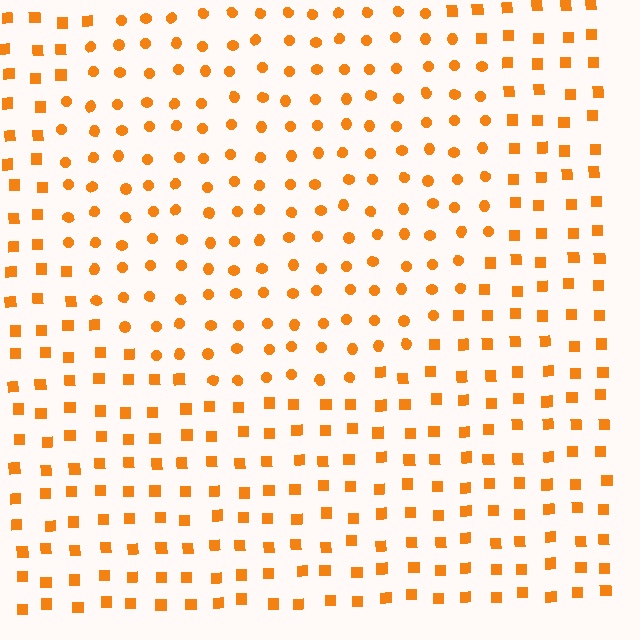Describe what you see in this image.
The image is filled with small orange elements arranged in a uniform grid. A circle-shaped region contains circles, while the surrounding area contains squares. The boundary is defined purely by the change in element shape.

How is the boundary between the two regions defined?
The boundary is defined by a change in element shape: circles inside vs. squares outside. All elements share the same color and spacing.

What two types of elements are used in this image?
The image uses circles inside the circle region and squares outside it.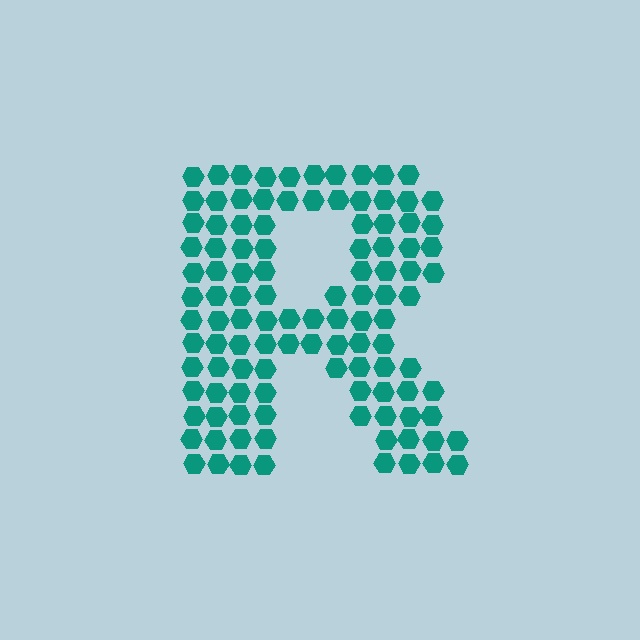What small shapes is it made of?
It is made of small hexagons.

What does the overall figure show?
The overall figure shows the letter R.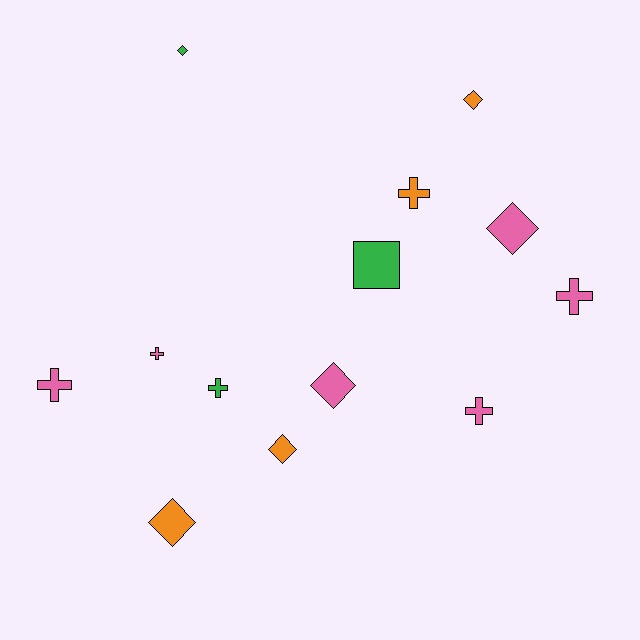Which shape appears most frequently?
Cross, with 6 objects.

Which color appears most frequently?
Pink, with 6 objects.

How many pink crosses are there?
There are 4 pink crosses.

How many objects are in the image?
There are 13 objects.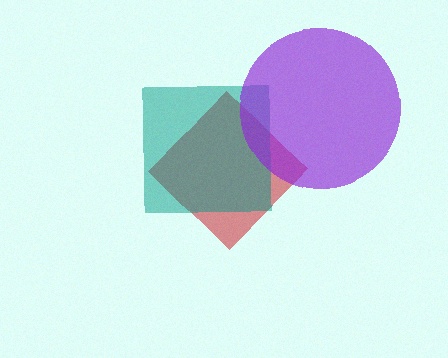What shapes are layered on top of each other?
The layered shapes are: a red diamond, a teal square, a purple circle.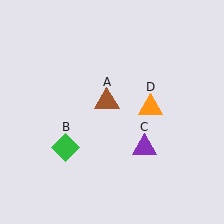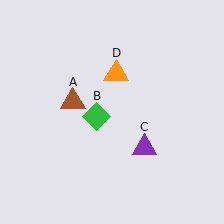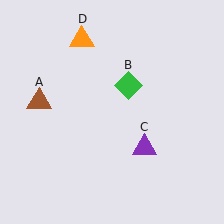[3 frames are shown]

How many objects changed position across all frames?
3 objects changed position: brown triangle (object A), green diamond (object B), orange triangle (object D).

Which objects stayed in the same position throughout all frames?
Purple triangle (object C) remained stationary.